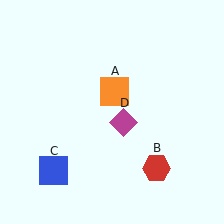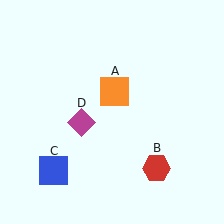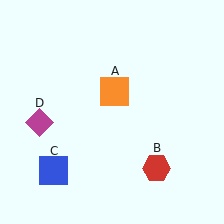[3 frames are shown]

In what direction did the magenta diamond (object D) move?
The magenta diamond (object D) moved left.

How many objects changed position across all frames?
1 object changed position: magenta diamond (object D).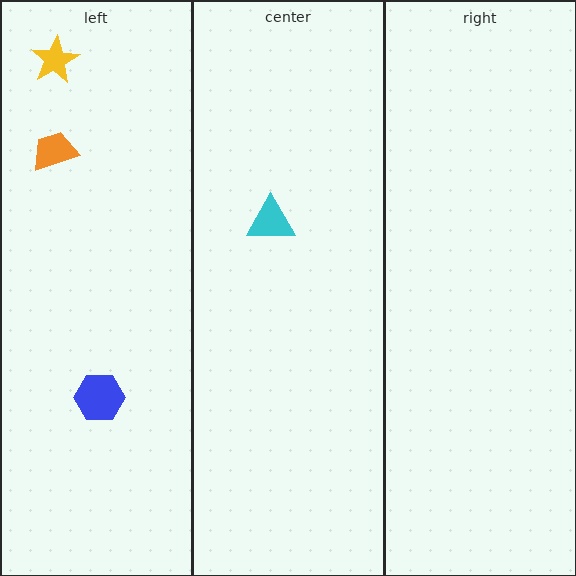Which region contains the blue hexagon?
The left region.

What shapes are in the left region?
The yellow star, the blue hexagon, the orange trapezoid.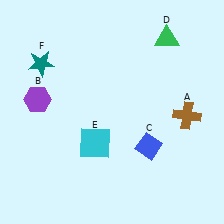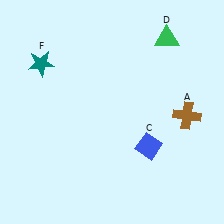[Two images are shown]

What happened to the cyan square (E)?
The cyan square (E) was removed in Image 2. It was in the bottom-left area of Image 1.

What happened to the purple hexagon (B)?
The purple hexagon (B) was removed in Image 2. It was in the top-left area of Image 1.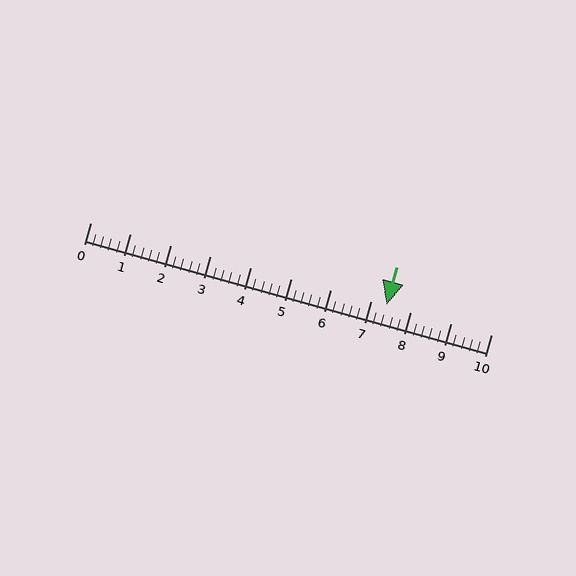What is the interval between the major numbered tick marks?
The major tick marks are spaced 1 units apart.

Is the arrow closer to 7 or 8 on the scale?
The arrow is closer to 7.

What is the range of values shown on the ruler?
The ruler shows values from 0 to 10.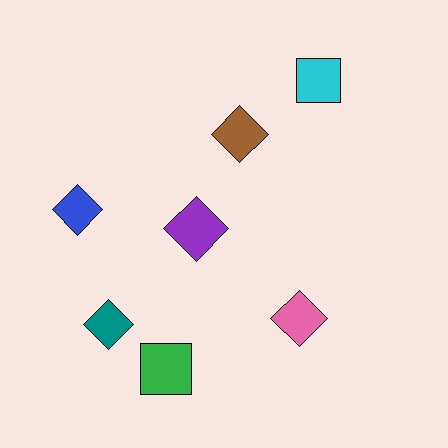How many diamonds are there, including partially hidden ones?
There are 5 diamonds.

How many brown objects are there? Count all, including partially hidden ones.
There is 1 brown object.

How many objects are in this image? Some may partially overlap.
There are 7 objects.